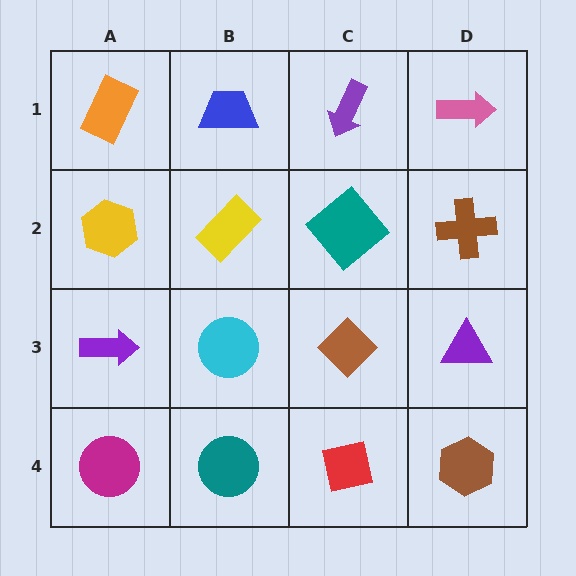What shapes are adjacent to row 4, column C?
A brown diamond (row 3, column C), a teal circle (row 4, column B), a brown hexagon (row 4, column D).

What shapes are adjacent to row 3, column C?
A teal diamond (row 2, column C), a red square (row 4, column C), a cyan circle (row 3, column B), a purple triangle (row 3, column D).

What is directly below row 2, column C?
A brown diamond.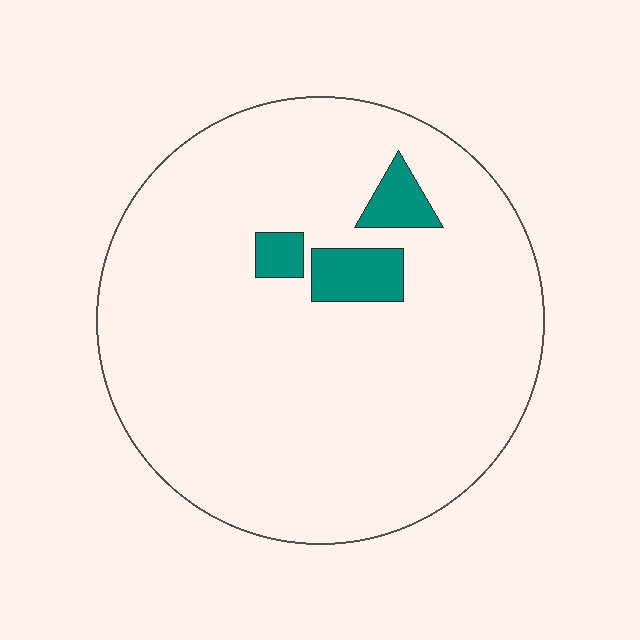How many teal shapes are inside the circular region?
3.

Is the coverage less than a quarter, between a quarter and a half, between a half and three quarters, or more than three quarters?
Less than a quarter.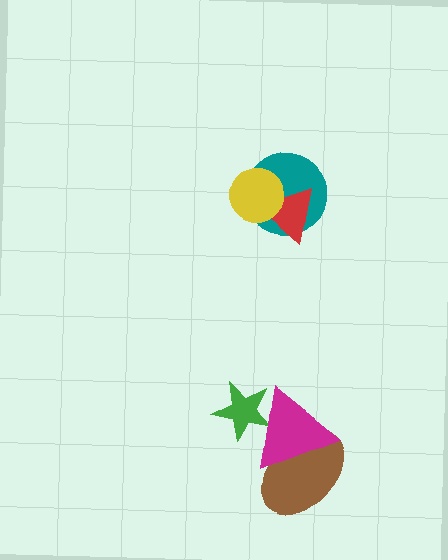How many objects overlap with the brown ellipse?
1 object overlaps with the brown ellipse.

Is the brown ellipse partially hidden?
Yes, it is partially covered by another shape.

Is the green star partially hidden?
Yes, it is partially covered by another shape.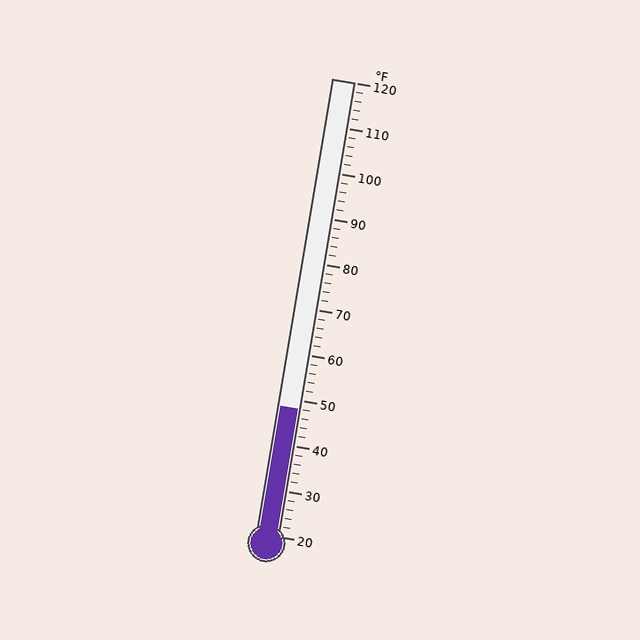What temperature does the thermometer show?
The thermometer shows approximately 48°F.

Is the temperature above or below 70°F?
The temperature is below 70°F.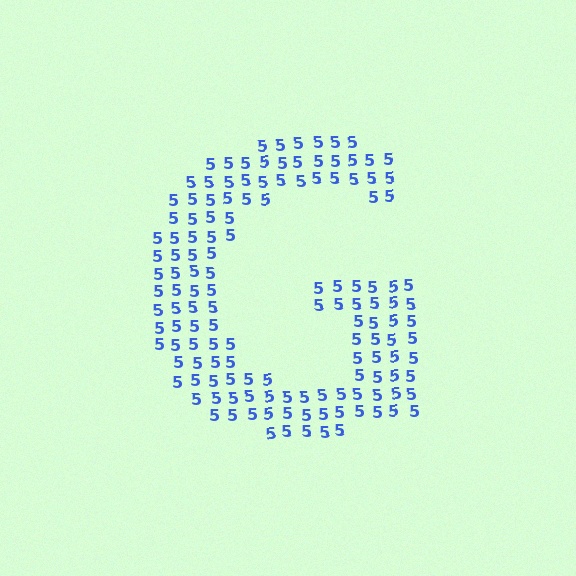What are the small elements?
The small elements are digit 5's.